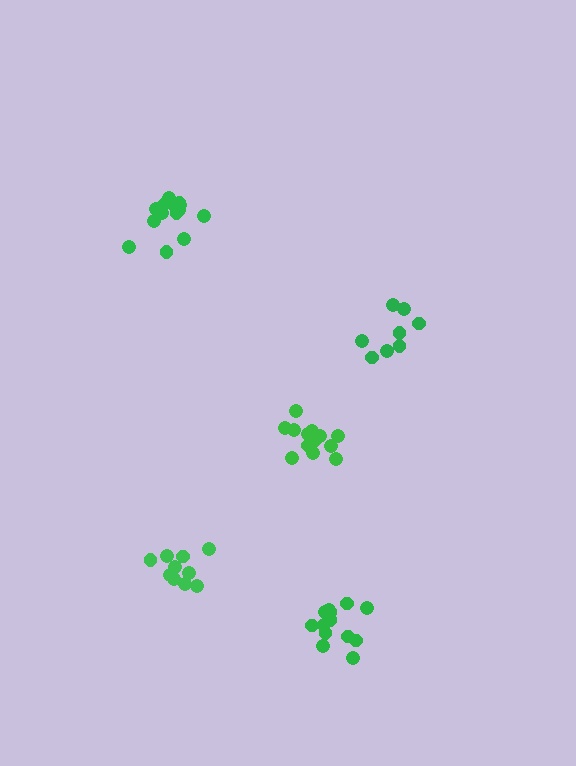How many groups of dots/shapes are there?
There are 5 groups.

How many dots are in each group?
Group 1: 14 dots, Group 2: 14 dots, Group 3: 13 dots, Group 4: 10 dots, Group 5: 8 dots (59 total).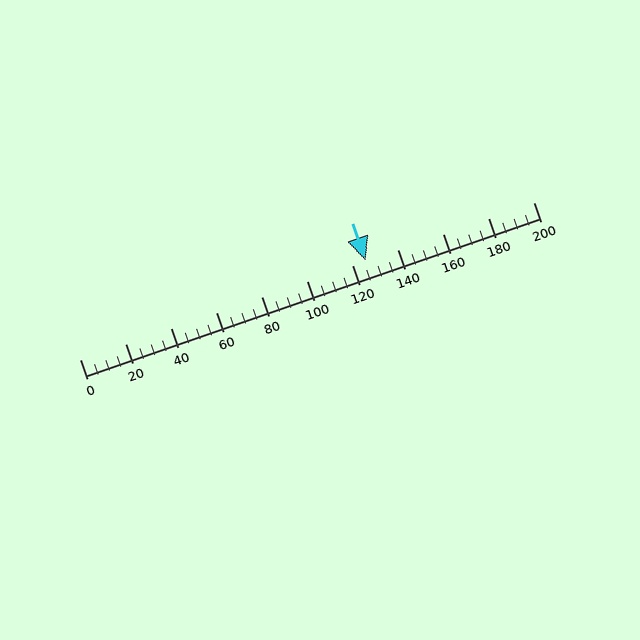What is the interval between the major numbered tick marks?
The major tick marks are spaced 20 units apart.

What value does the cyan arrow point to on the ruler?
The cyan arrow points to approximately 126.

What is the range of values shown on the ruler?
The ruler shows values from 0 to 200.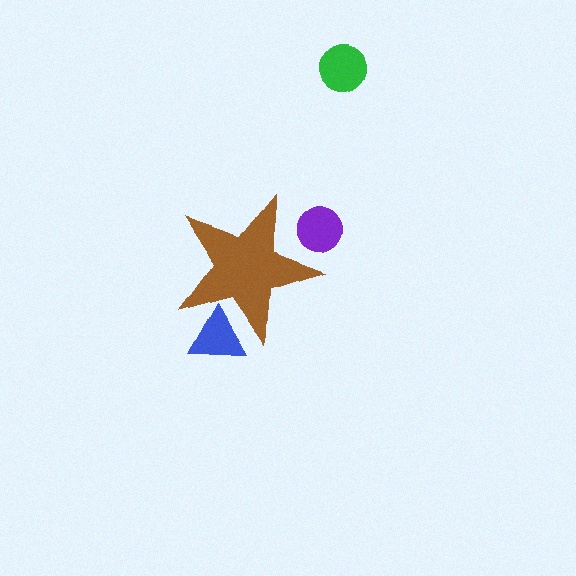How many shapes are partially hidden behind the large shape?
2 shapes are partially hidden.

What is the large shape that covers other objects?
A brown star.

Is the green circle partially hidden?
No, the green circle is fully visible.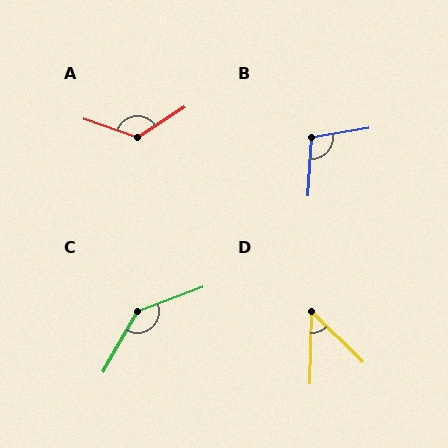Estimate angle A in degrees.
Approximately 128 degrees.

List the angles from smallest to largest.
D (47°), B (103°), A (128°), C (141°).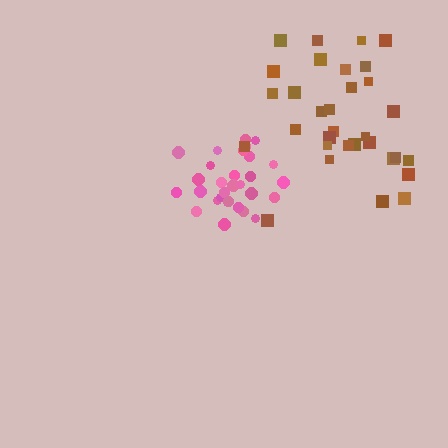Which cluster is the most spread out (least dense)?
Brown.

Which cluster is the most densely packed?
Pink.